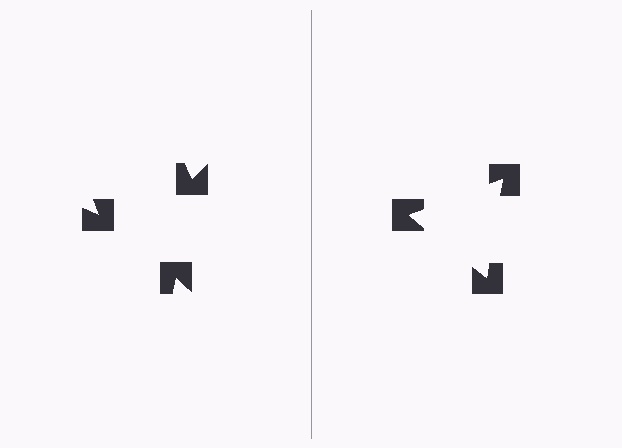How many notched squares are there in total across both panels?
6 — 3 on each side.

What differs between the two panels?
The notched squares are positioned identically on both sides; only the wedge orientations differ. On the right they align to a triangle; on the left they are misaligned.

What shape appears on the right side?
An illusory triangle.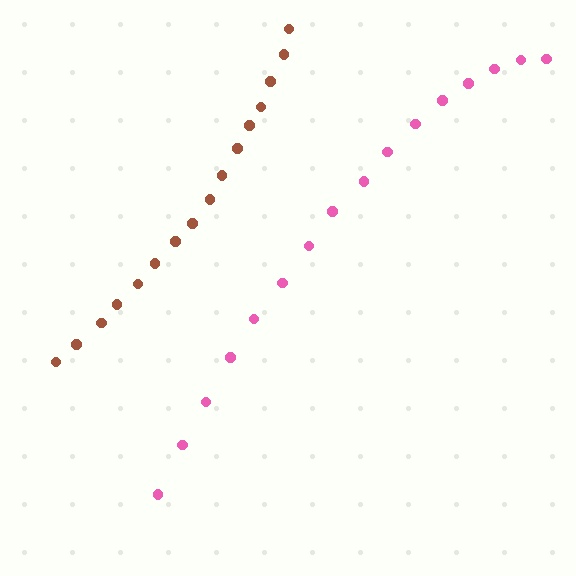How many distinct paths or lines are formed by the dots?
There are 2 distinct paths.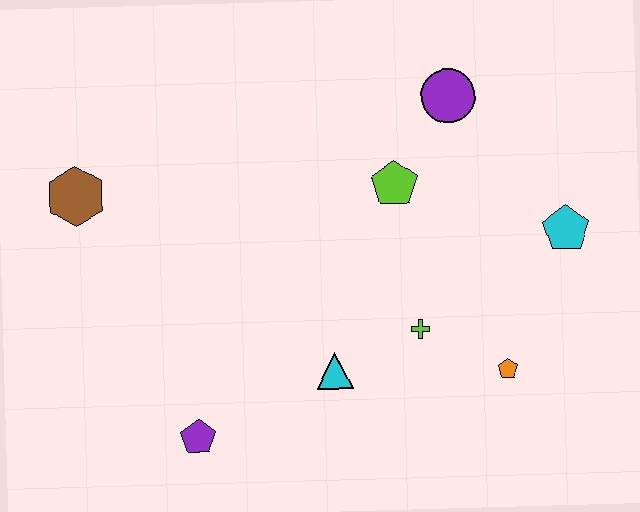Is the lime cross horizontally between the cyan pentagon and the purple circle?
No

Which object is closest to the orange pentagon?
The lime cross is closest to the orange pentagon.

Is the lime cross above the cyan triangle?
Yes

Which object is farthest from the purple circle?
The purple pentagon is farthest from the purple circle.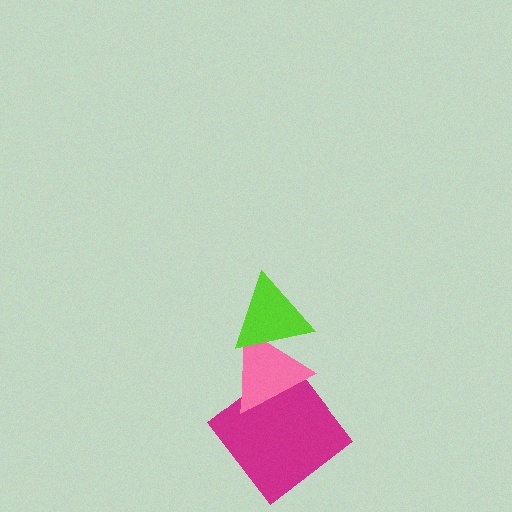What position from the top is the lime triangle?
The lime triangle is 1st from the top.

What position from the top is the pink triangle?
The pink triangle is 2nd from the top.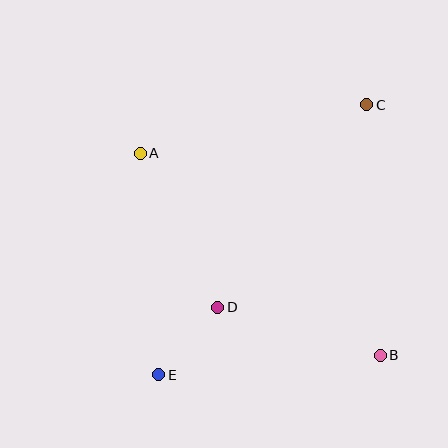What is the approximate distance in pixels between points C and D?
The distance between C and D is approximately 252 pixels.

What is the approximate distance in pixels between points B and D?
The distance between B and D is approximately 169 pixels.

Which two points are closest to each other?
Points D and E are closest to each other.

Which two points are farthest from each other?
Points C and E are farthest from each other.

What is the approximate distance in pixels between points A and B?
The distance between A and B is approximately 314 pixels.